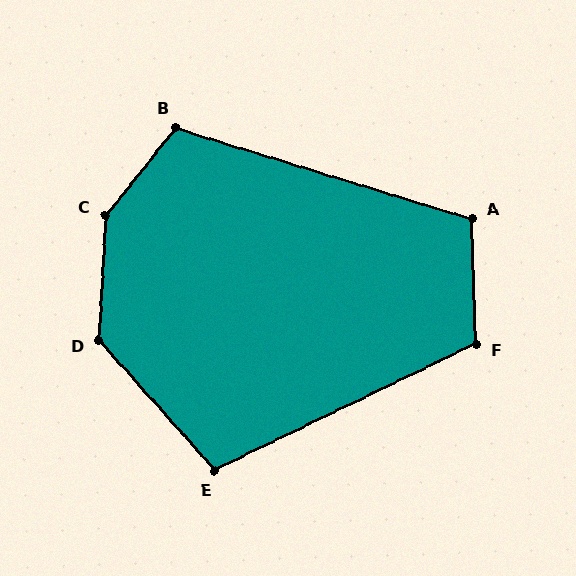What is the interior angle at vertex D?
Approximately 135 degrees (obtuse).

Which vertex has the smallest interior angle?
E, at approximately 106 degrees.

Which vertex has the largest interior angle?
C, at approximately 145 degrees.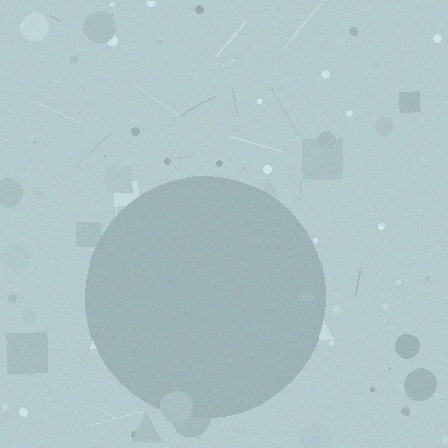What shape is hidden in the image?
A circle is hidden in the image.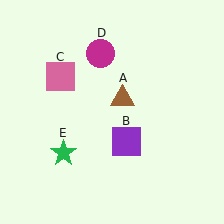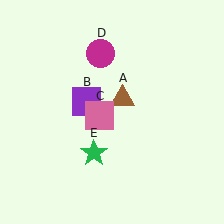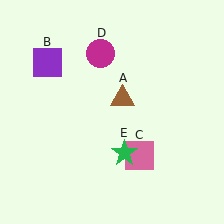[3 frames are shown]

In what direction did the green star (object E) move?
The green star (object E) moved right.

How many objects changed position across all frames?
3 objects changed position: purple square (object B), pink square (object C), green star (object E).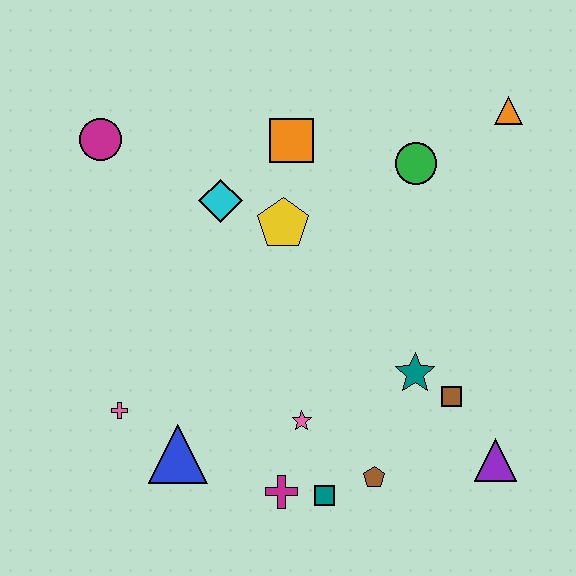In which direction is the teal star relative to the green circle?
The teal star is below the green circle.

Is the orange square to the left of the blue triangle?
No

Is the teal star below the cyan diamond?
Yes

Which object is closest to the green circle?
The orange triangle is closest to the green circle.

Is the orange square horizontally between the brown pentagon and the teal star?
No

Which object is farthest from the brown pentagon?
The magenta circle is farthest from the brown pentagon.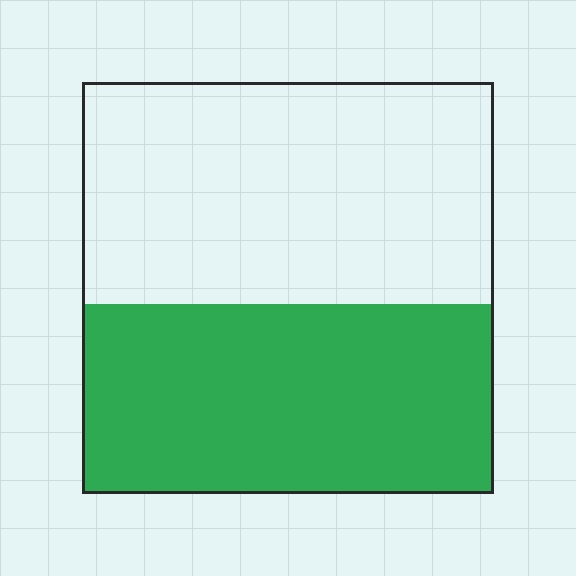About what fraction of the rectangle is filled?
About one half (1/2).